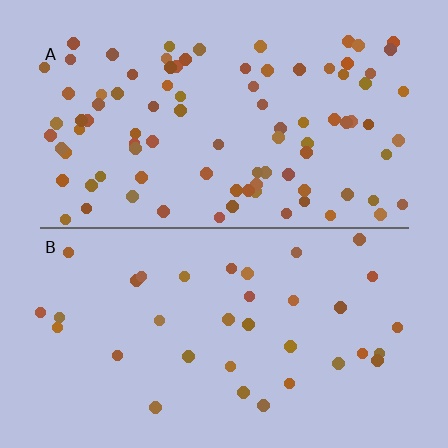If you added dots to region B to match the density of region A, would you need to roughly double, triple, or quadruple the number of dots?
Approximately triple.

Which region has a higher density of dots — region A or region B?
A (the top).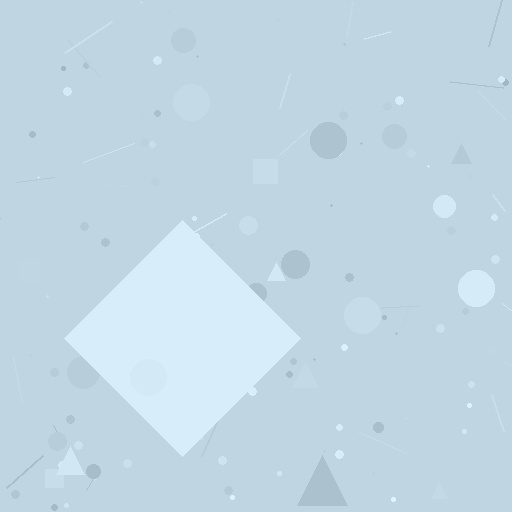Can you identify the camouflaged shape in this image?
The camouflaged shape is a diamond.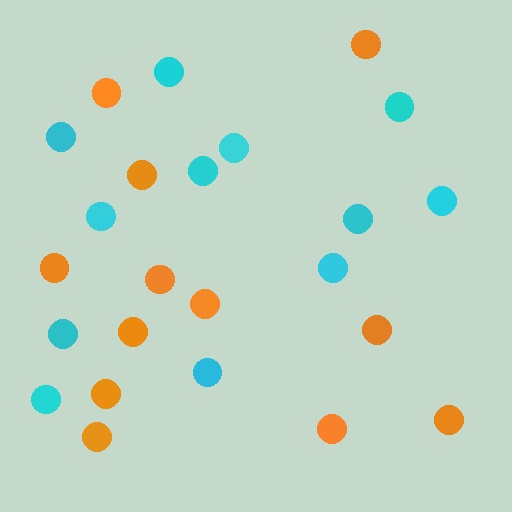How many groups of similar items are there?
There are 2 groups: one group of cyan circles (12) and one group of orange circles (12).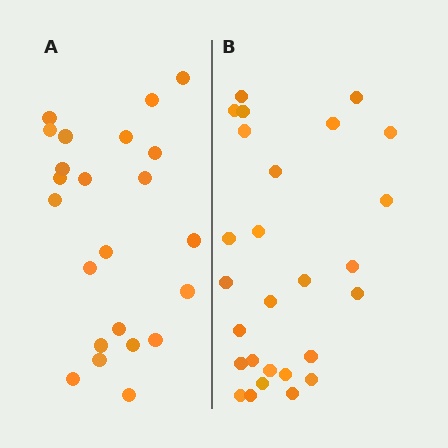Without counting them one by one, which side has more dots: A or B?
Region B (the right region) has more dots.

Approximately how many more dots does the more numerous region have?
Region B has about 4 more dots than region A.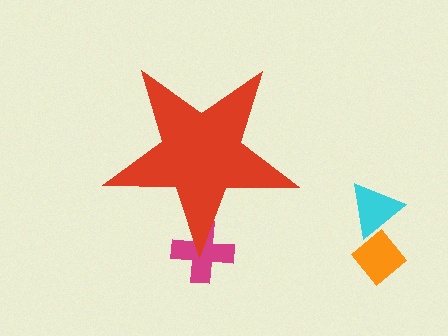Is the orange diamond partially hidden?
No, the orange diamond is fully visible.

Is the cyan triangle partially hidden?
No, the cyan triangle is fully visible.